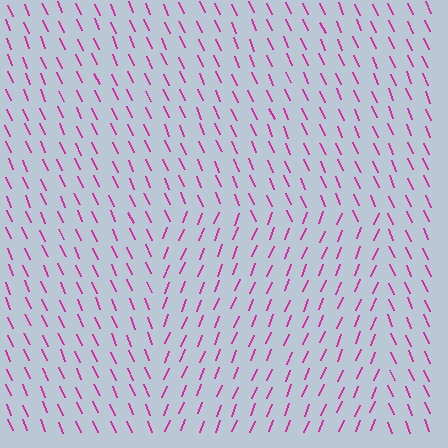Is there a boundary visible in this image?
Yes, there is a texture boundary formed by a change in line orientation.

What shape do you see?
I see a rectangle.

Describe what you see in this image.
The image is filled with small magenta line segments. A rectangle region in the image has lines oriented differently from the surrounding lines, creating a visible texture boundary.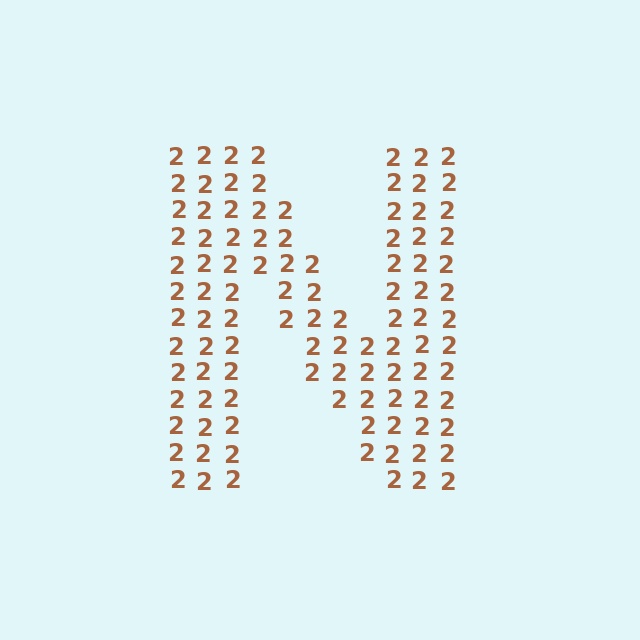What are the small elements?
The small elements are digit 2's.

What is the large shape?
The large shape is the letter N.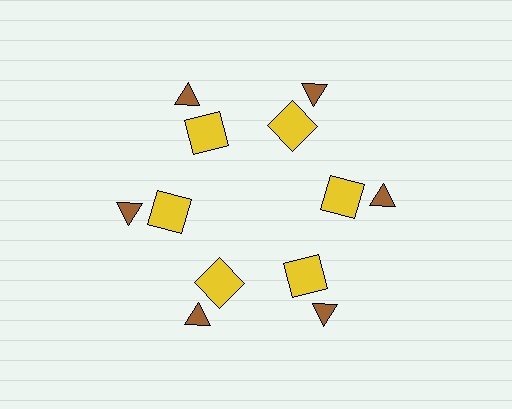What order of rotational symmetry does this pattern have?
This pattern has 6-fold rotational symmetry.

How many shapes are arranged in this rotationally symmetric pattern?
There are 12 shapes, arranged in 6 groups of 2.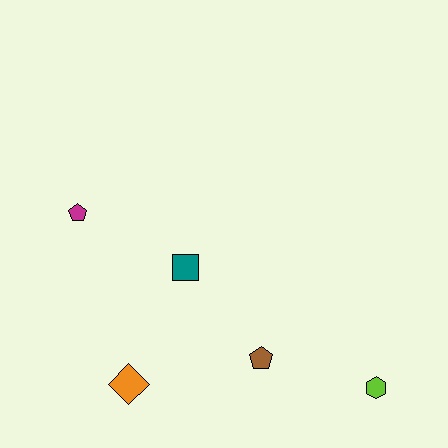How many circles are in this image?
There are no circles.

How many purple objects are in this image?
There are no purple objects.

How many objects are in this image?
There are 5 objects.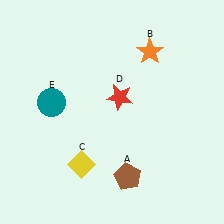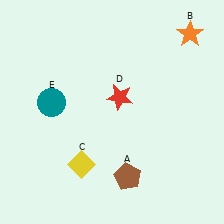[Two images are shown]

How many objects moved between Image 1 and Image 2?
1 object moved between the two images.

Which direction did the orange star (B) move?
The orange star (B) moved right.